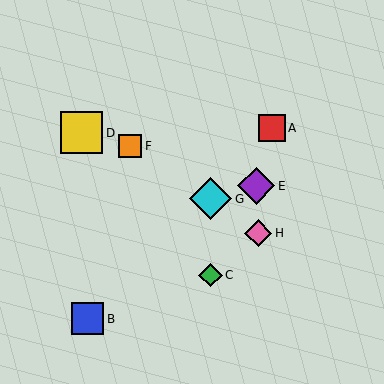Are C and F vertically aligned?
No, C is at x≈211 and F is at x≈130.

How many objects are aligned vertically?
2 objects (C, G) are aligned vertically.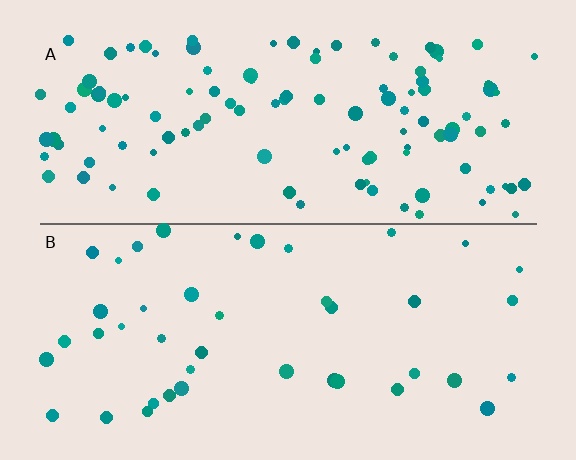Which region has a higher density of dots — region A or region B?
A (the top).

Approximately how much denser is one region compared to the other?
Approximately 2.7× — region A over region B.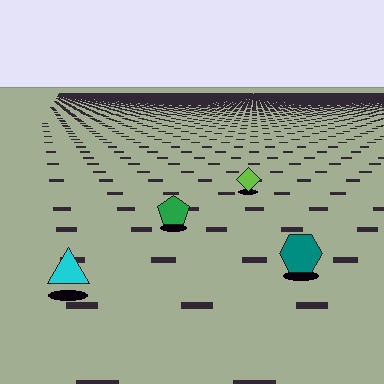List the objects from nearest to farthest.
From nearest to farthest: the cyan triangle, the teal hexagon, the green pentagon, the lime diamond.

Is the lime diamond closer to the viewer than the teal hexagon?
No. The teal hexagon is closer — you can tell from the texture gradient: the ground texture is coarser near it.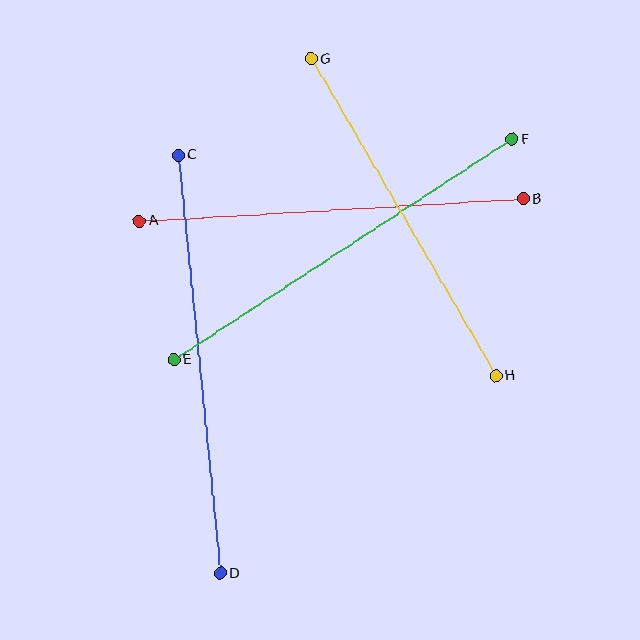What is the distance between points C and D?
The distance is approximately 420 pixels.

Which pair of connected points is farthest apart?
Points C and D are farthest apart.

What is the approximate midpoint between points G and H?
The midpoint is at approximately (403, 217) pixels.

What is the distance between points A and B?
The distance is approximately 385 pixels.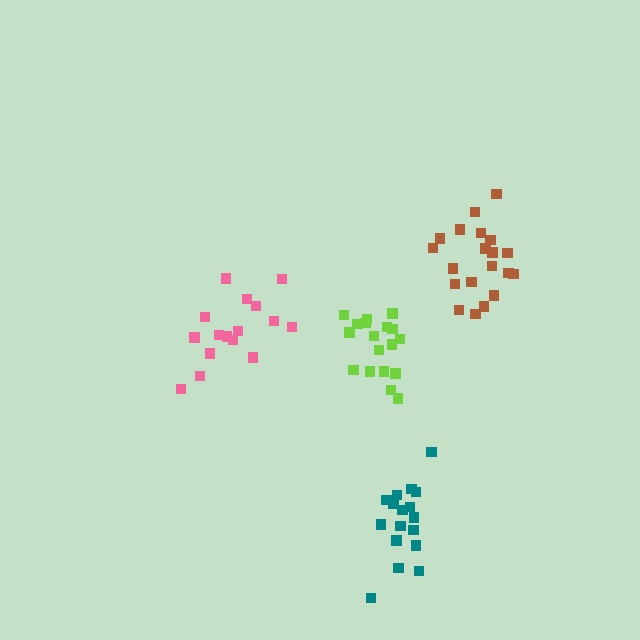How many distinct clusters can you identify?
There are 4 distinct clusters.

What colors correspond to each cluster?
The clusters are colored: teal, lime, brown, pink.